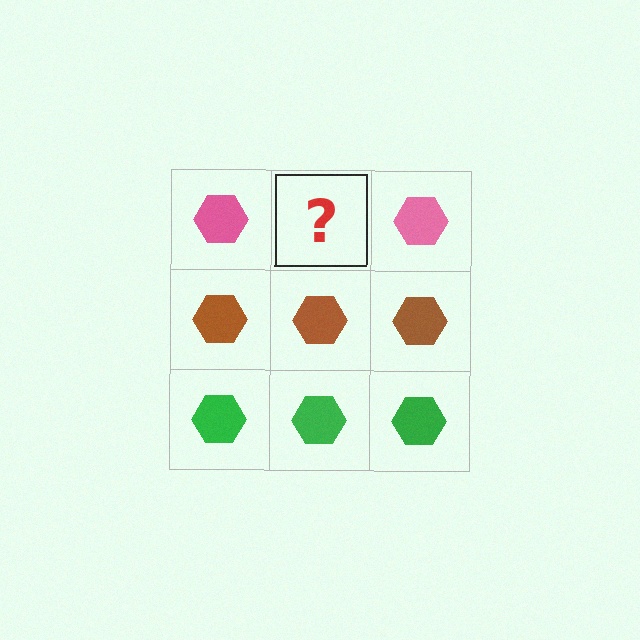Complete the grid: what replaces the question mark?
The question mark should be replaced with a pink hexagon.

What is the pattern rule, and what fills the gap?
The rule is that each row has a consistent color. The gap should be filled with a pink hexagon.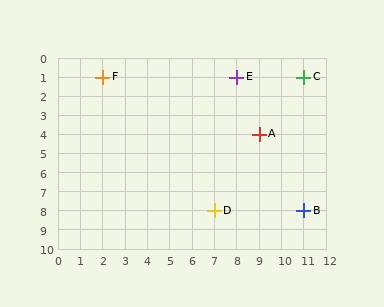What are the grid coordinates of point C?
Point C is at grid coordinates (11, 1).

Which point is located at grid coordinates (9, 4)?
Point A is at (9, 4).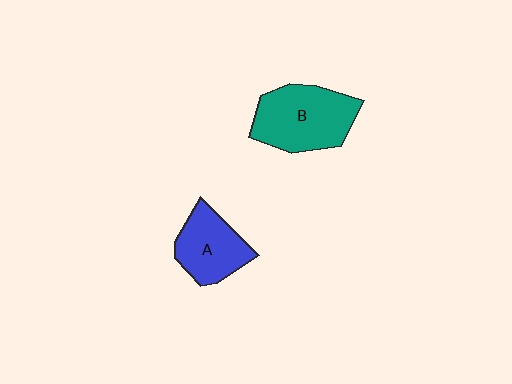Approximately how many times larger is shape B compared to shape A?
Approximately 1.4 times.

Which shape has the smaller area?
Shape A (blue).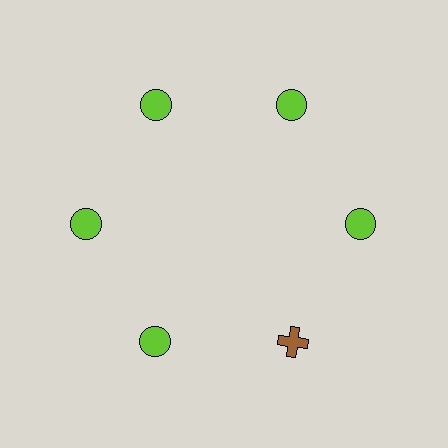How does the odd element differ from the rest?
It differs in both color (brown instead of lime) and shape (cross instead of circle).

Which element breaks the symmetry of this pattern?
The brown cross at roughly the 5 o'clock position breaks the symmetry. All other shapes are lime circles.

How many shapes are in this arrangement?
There are 6 shapes arranged in a ring pattern.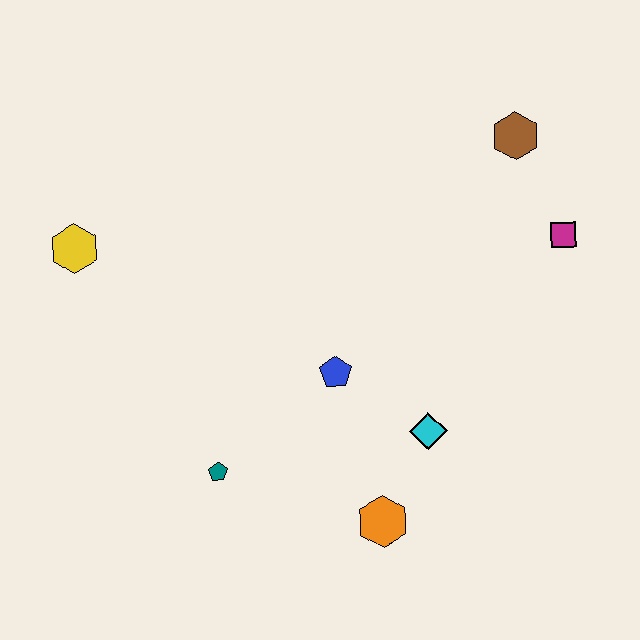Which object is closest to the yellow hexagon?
The teal pentagon is closest to the yellow hexagon.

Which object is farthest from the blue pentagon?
The brown hexagon is farthest from the blue pentagon.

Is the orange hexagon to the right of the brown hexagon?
No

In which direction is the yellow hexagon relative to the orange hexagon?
The yellow hexagon is to the left of the orange hexagon.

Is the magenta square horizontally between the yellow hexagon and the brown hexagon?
No